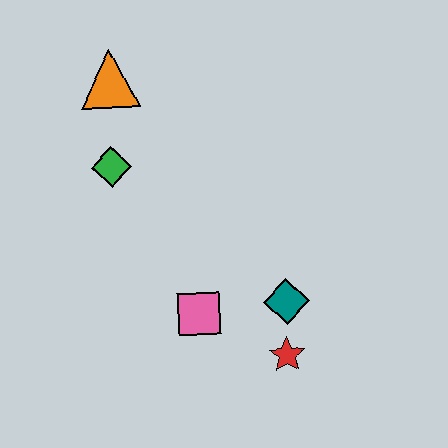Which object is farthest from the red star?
The orange triangle is farthest from the red star.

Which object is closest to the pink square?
The teal diamond is closest to the pink square.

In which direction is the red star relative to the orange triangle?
The red star is below the orange triangle.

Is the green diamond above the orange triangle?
No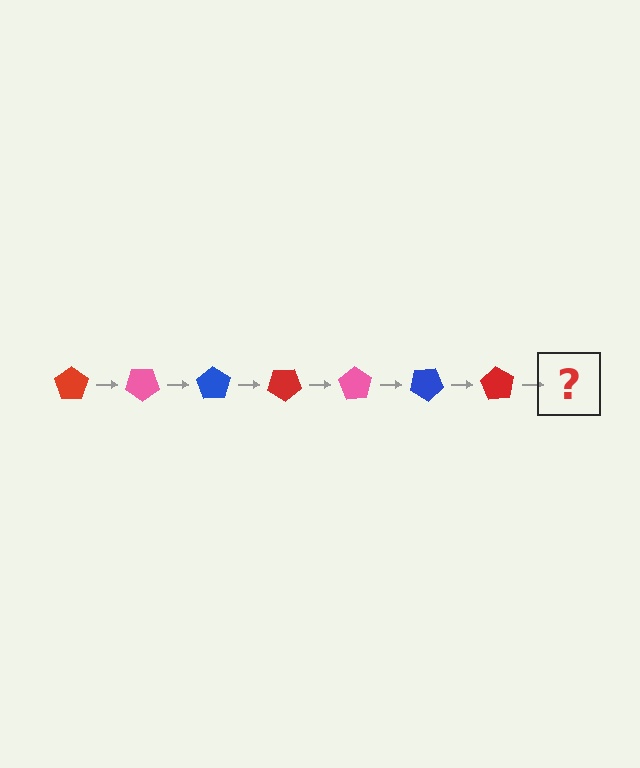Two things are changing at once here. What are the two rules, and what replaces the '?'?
The two rules are that it rotates 35 degrees each step and the color cycles through red, pink, and blue. The '?' should be a pink pentagon, rotated 245 degrees from the start.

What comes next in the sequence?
The next element should be a pink pentagon, rotated 245 degrees from the start.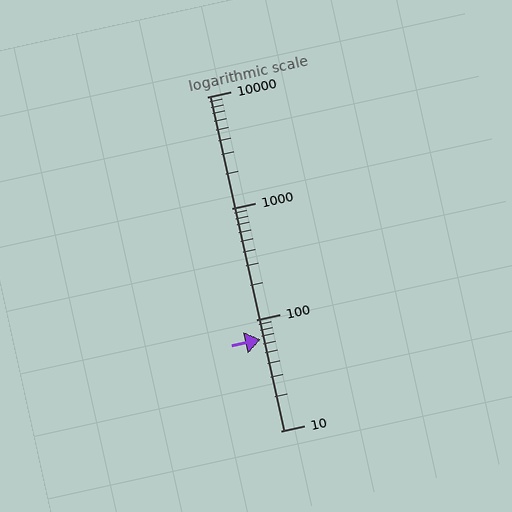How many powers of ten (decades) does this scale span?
The scale spans 3 decades, from 10 to 10000.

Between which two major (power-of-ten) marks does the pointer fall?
The pointer is between 10 and 100.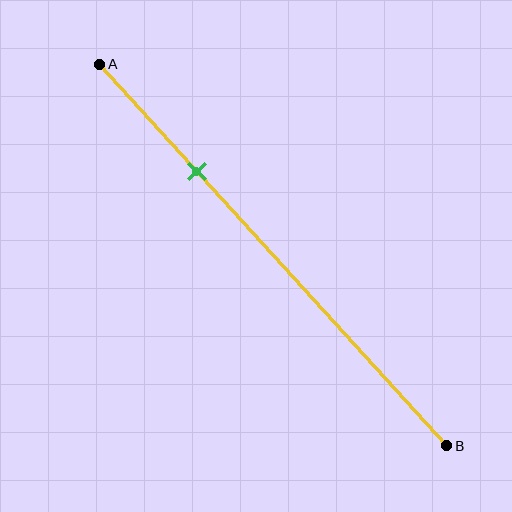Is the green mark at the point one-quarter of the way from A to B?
No, the mark is at about 30% from A, not at the 25% one-quarter point.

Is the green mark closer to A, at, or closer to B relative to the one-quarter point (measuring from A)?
The green mark is closer to point B than the one-quarter point of segment AB.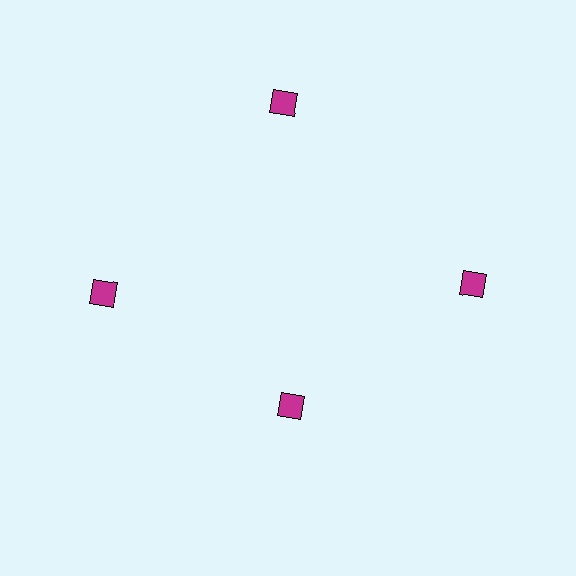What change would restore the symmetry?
The symmetry would be restored by moving it outward, back onto the ring so that all 4 diamonds sit at equal angles and equal distance from the center.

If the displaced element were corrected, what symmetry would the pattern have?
It would have 4-fold rotational symmetry — the pattern would map onto itself every 90 degrees.